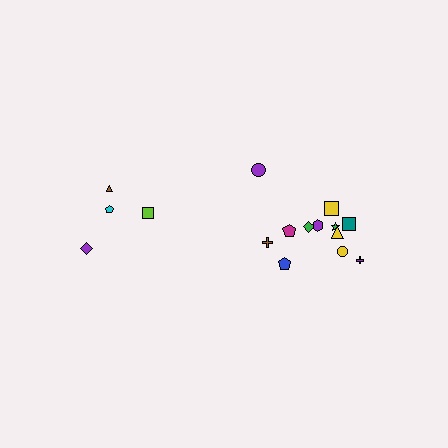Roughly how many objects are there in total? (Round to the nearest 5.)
Roughly 15 objects in total.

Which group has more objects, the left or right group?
The right group.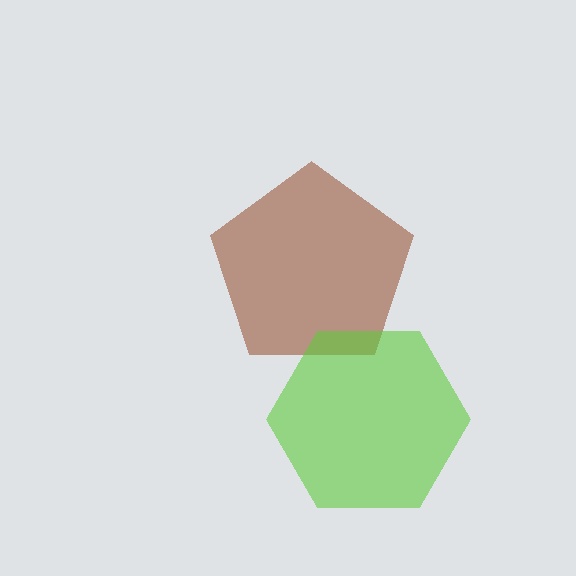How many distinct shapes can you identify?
There are 2 distinct shapes: a brown pentagon, a lime hexagon.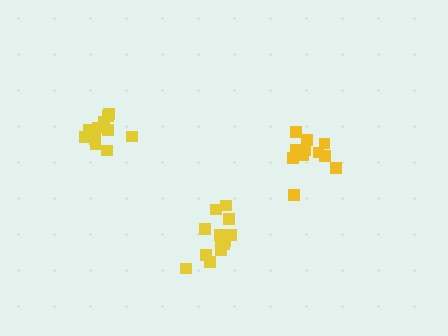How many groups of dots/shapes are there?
There are 3 groups.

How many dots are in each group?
Group 1: 11 dots, Group 2: 11 dots, Group 3: 14 dots (36 total).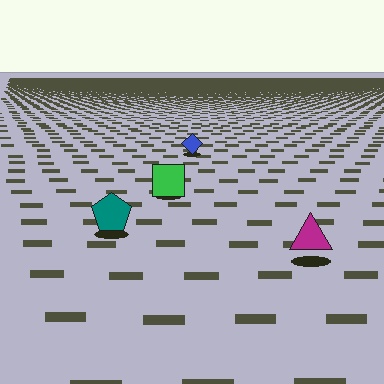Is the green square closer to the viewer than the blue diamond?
Yes. The green square is closer — you can tell from the texture gradient: the ground texture is coarser near it.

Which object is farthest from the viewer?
The blue diamond is farthest from the viewer. It appears smaller and the ground texture around it is denser.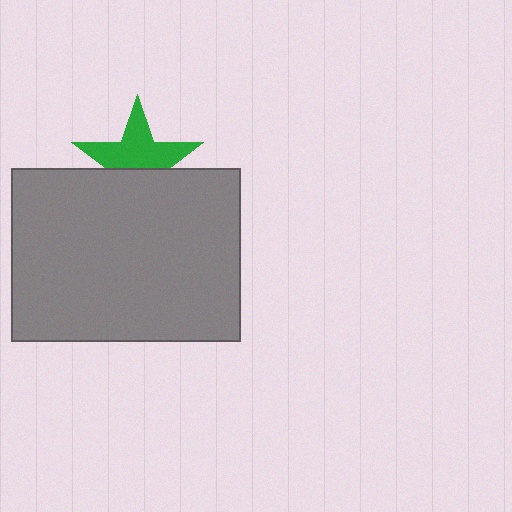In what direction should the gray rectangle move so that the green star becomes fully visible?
The gray rectangle should move down. That is the shortest direction to clear the overlap and leave the green star fully visible.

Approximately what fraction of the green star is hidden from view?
Roughly 41% of the green star is hidden behind the gray rectangle.